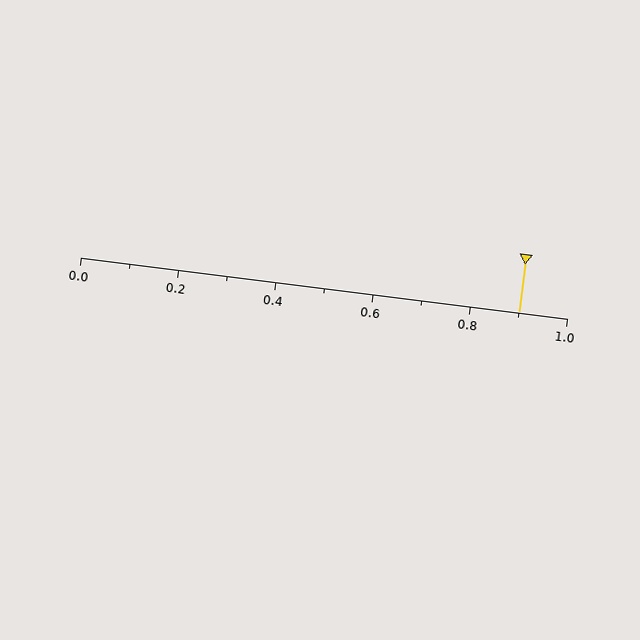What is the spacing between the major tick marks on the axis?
The major ticks are spaced 0.2 apart.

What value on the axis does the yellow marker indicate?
The marker indicates approximately 0.9.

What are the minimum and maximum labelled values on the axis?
The axis runs from 0.0 to 1.0.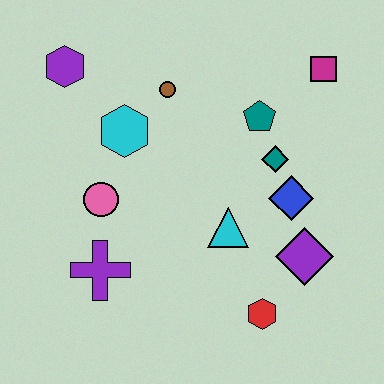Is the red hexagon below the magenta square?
Yes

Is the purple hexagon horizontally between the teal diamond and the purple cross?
No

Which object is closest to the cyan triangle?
The blue diamond is closest to the cyan triangle.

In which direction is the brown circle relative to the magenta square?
The brown circle is to the left of the magenta square.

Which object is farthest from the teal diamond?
The purple hexagon is farthest from the teal diamond.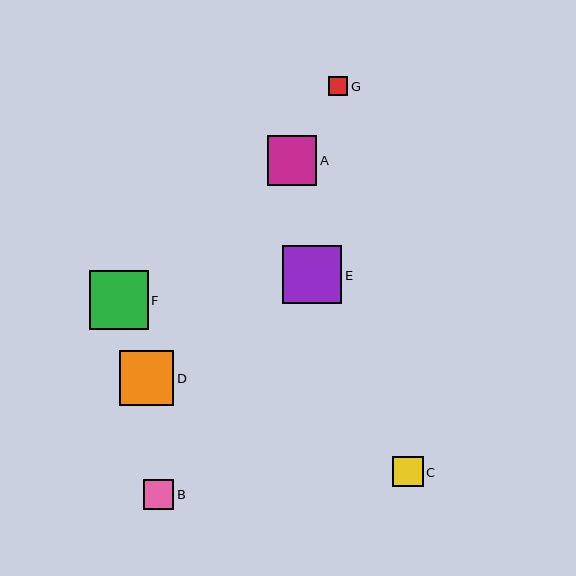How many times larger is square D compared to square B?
Square D is approximately 1.8 times the size of square B.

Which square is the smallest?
Square G is the smallest with a size of approximately 19 pixels.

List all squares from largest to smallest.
From largest to smallest: F, E, D, A, B, C, G.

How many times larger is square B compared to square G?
Square B is approximately 1.6 times the size of square G.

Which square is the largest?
Square F is the largest with a size of approximately 59 pixels.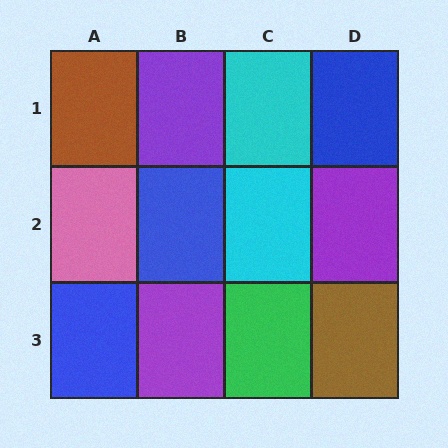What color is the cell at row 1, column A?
Brown.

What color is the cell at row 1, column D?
Blue.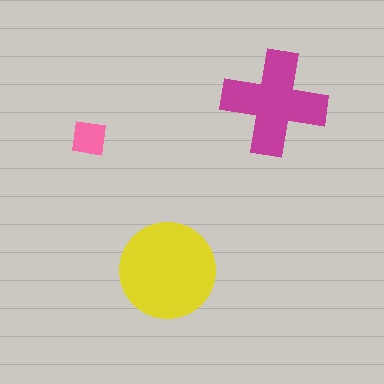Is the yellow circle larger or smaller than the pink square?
Larger.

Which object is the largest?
The yellow circle.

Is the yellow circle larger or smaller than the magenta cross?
Larger.